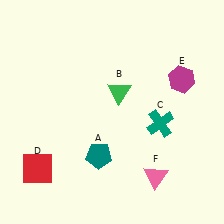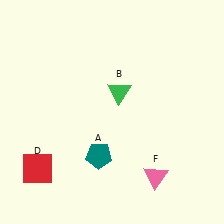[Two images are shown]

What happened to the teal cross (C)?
The teal cross (C) was removed in Image 2. It was in the bottom-right area of Image 1.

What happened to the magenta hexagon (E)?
The magenta hexagon (E) was removed in Image 2. It was in the top-right area of Image 1.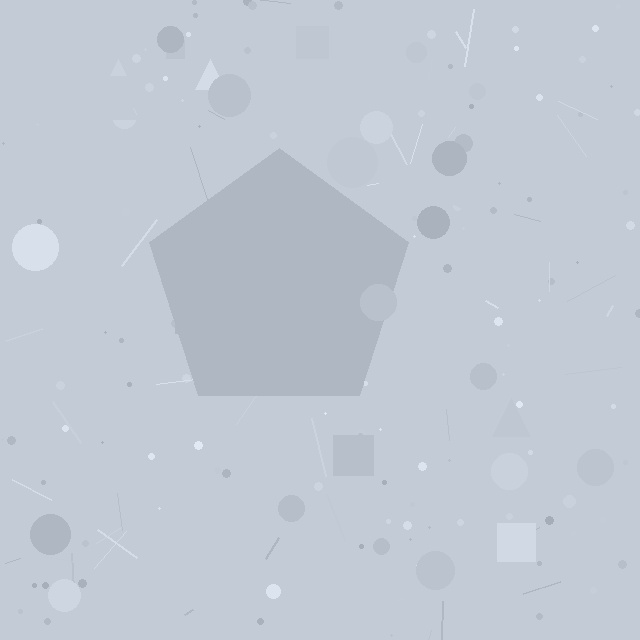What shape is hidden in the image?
A pentagon is hidden in the image.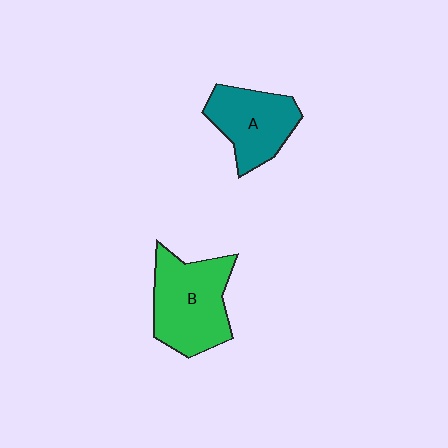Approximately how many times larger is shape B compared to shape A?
Approximately 1.3 times.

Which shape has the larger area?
Shape B (green).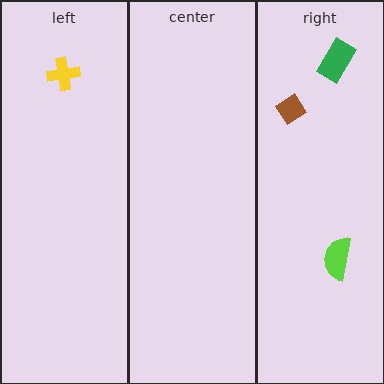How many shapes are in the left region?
1.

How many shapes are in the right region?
3.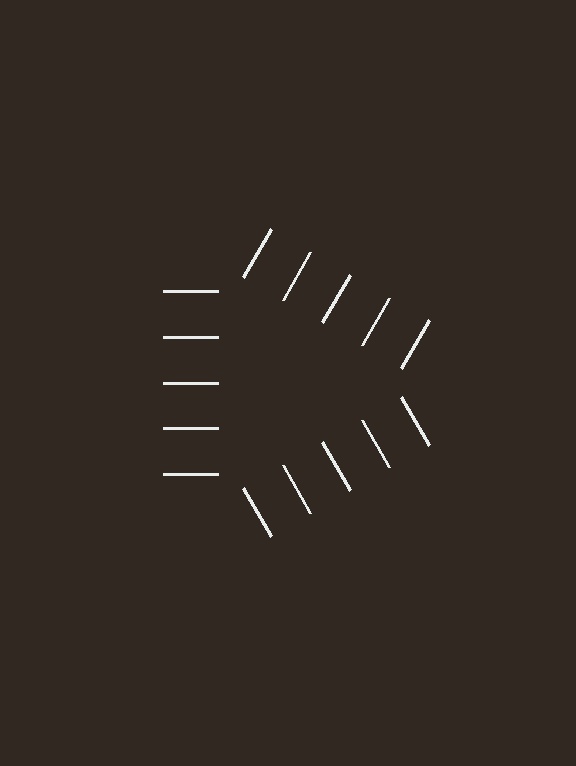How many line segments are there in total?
15 — 5 along each of the 3 edges.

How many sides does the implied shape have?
3 sides — the line-ends trace a triangle.